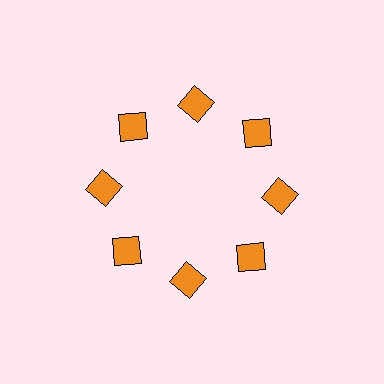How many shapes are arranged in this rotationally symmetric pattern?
There are 8 shapes, arranged in 8 groups of 1.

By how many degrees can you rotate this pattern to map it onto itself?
The pattern maps onto itself every 45 degrees of rotation.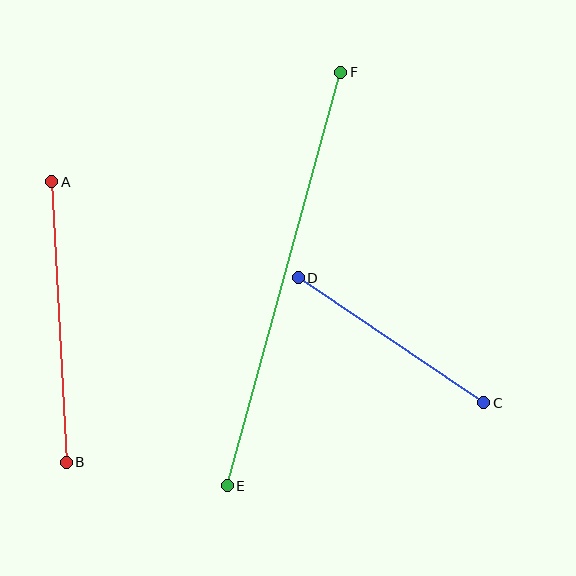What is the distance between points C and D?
The distance is approximately 224 pixels.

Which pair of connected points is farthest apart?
Points E and F are farthest apart.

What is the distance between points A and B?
The distance is approximately 281 pixels.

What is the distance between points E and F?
The distance is approximately 429 pixels.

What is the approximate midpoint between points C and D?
The midpoint is at approximately (391, 340) pixels.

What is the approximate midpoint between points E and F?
The midpoint is at approximately (284, 279) pixels.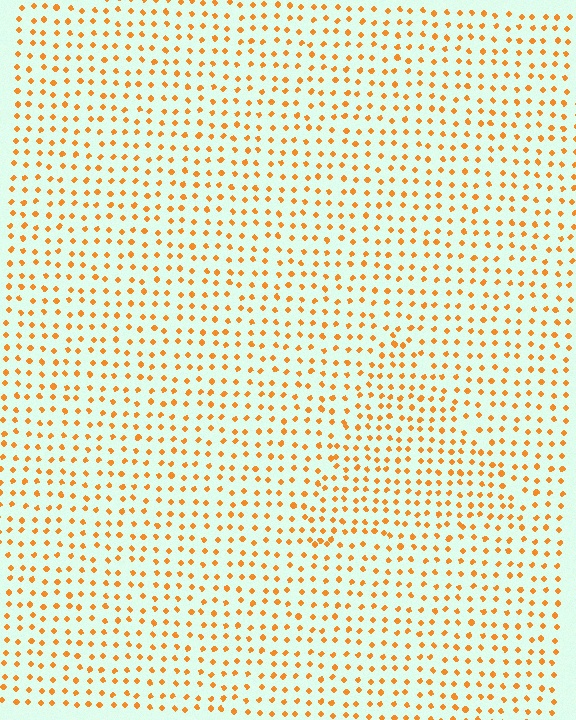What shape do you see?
I see a triangle.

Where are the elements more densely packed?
The elements are more densely packed inside the triangle boundary.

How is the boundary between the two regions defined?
The boundary is defined by a change in element density (approximately 1.4x ratio). All elements are the same color, size, and shape.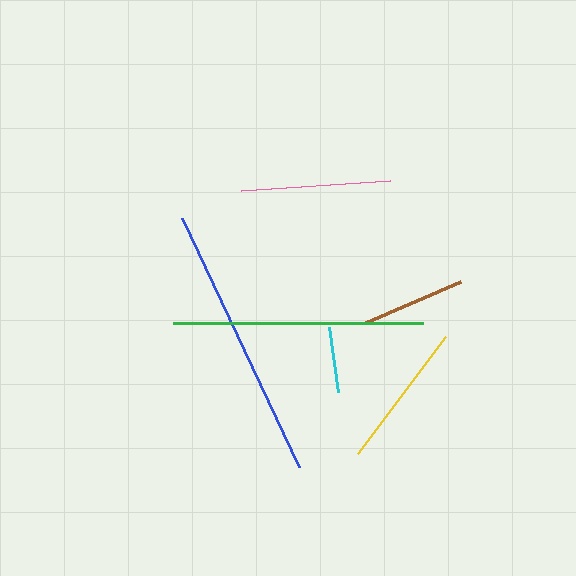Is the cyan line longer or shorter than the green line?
The green line is longer than the cyan line.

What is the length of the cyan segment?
The cyan segment is approximately 65 pixels long.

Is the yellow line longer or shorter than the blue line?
The blue line is longer than the yellow line.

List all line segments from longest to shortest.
From longest to shortest: blue, green, pink, yellow, brown, cyan.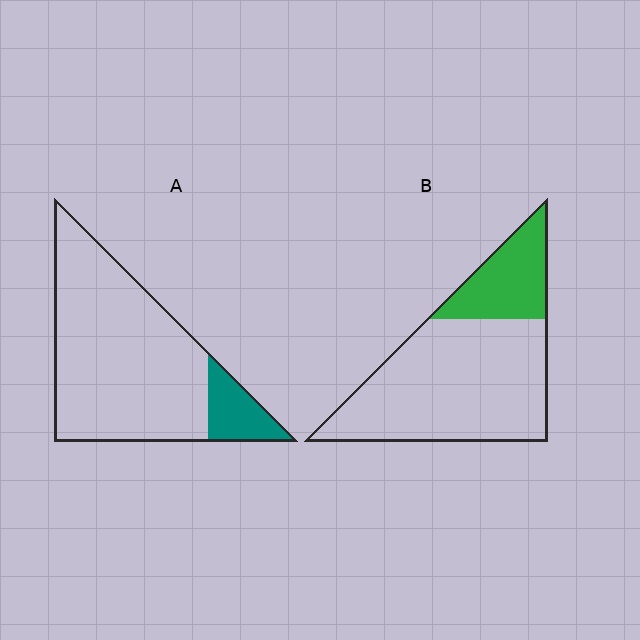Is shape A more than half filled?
No.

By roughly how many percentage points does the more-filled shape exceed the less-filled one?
By roughly 10 percentage points (B over A).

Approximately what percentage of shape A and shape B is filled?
A is approximately 15% and B is approximately 25%.